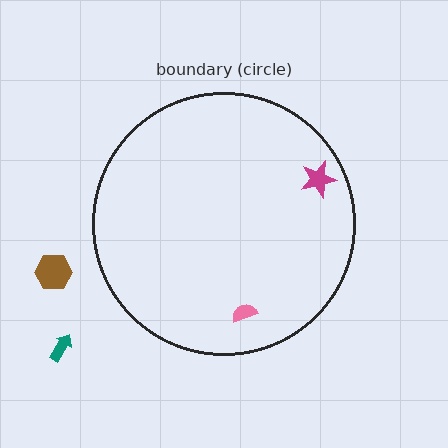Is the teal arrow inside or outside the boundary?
Outside.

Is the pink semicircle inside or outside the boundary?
Inside.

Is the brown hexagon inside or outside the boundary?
Outside.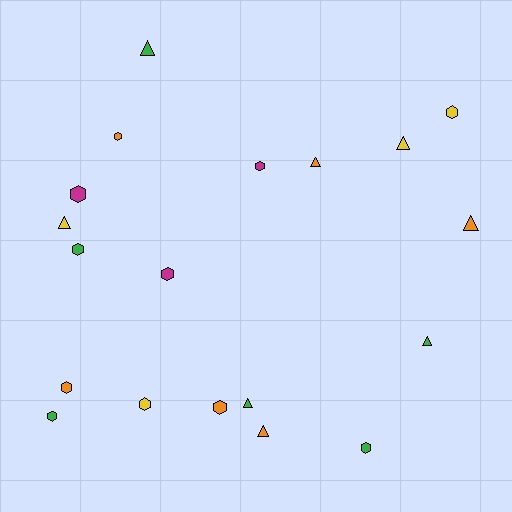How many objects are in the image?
There are 19 objects.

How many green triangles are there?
There are 3 green triangles.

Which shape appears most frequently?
Hexagon, with 11 objects.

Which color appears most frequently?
Orange, with 6 objects.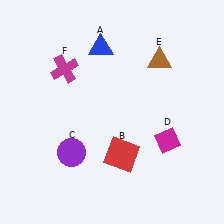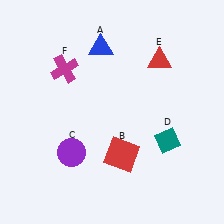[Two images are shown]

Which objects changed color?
D changed from magenta to teal. E changed from brown to red.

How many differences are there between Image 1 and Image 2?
There are 2 differences between the two images.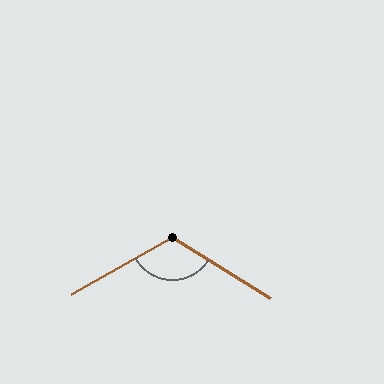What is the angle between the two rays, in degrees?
Approximately 119 degrees.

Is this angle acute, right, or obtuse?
It is obtuse.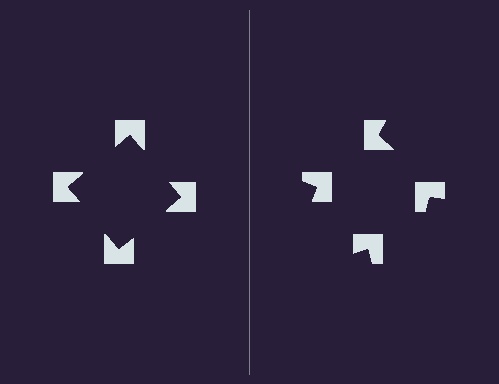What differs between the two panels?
The notched squares are positioned identically on both sides; only the wedge orientations differ. On the left they align to a square; on the right they are misaligned.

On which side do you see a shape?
An illusory square appears on the left side. On the right side the wedge cuts are rotated, so no coherent shape forms.